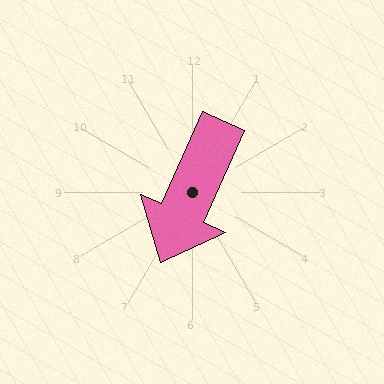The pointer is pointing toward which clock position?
Roughly 7 o'clock.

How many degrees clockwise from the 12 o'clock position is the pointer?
Approximately 204 degrees.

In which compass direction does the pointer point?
Southwest.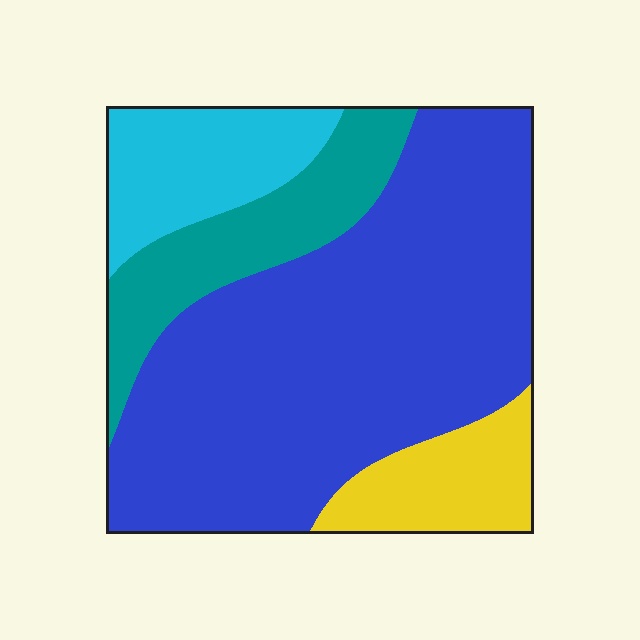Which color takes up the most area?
Blue, at roughly 60%.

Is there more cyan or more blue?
Blue.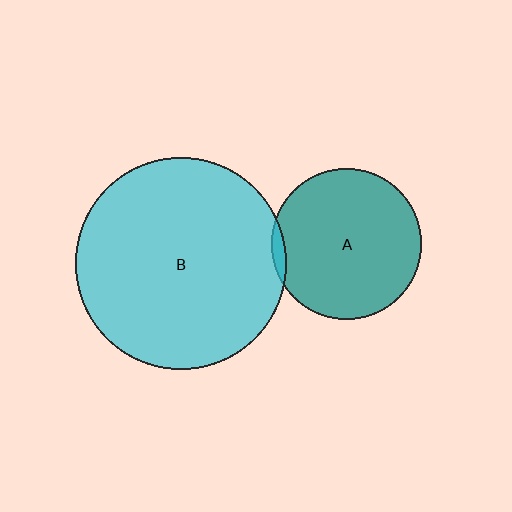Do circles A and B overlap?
Yes.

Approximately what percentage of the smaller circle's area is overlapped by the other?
Approximately 5%.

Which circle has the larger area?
Circle B (cyan).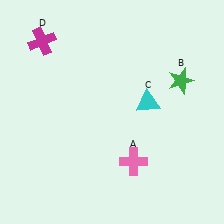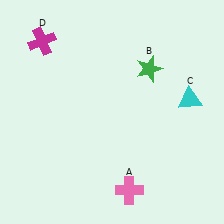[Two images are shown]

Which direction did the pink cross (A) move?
The pink cross (A) moved down.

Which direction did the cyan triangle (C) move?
The cyan triangle (C) moved right.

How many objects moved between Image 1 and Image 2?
3 objects moved between the two images.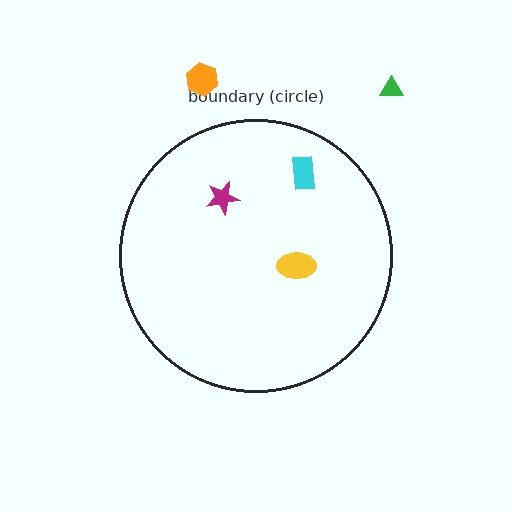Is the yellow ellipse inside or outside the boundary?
Inside.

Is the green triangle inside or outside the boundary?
Outside.